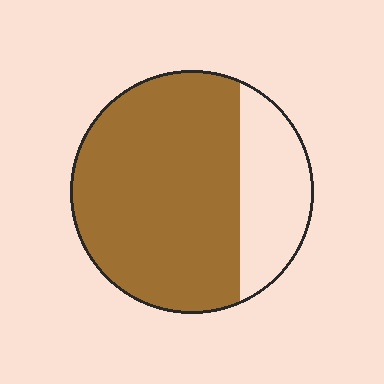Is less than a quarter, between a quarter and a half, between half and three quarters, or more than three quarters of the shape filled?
Between half and three quarters.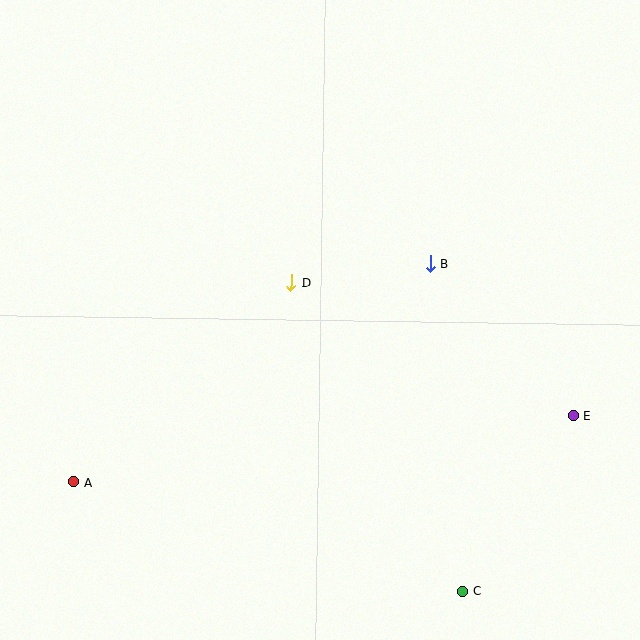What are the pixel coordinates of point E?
Point E is at (573, 415).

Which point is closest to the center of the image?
Point D at (291, 282) is closest to the center.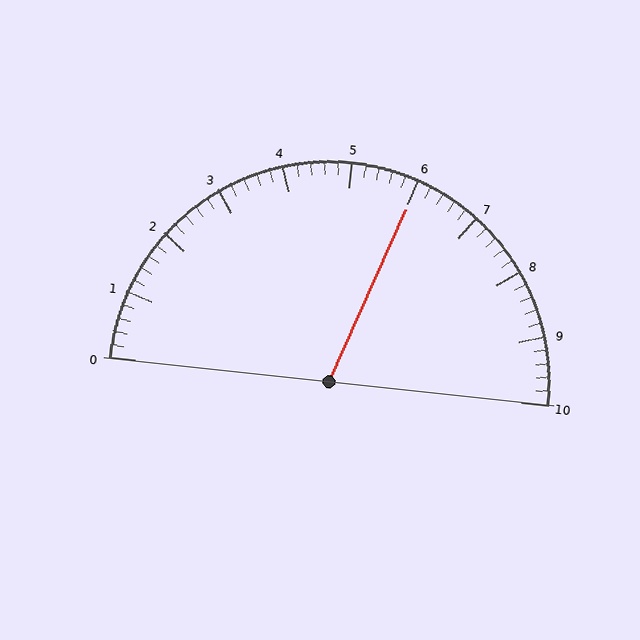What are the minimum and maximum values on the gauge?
The gauge ranges from 0 to 10.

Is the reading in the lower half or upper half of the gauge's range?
The reading is in the upper half of the range (0 to 10).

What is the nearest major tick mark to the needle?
The nearest major tick mark is 6.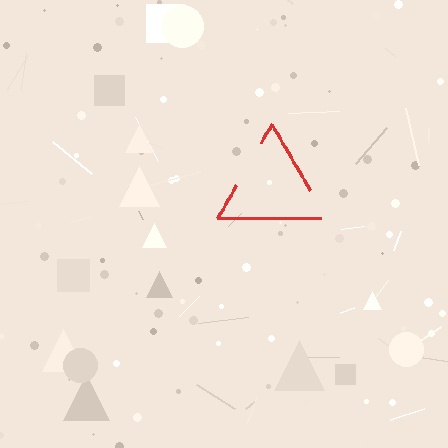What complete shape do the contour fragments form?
The contour fragments form a triangle.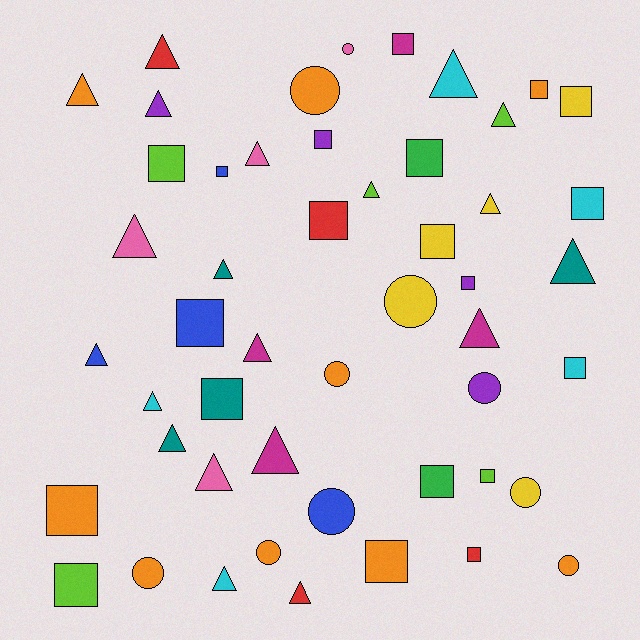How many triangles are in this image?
There are 20 triangles.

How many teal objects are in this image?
There are 4 teal objects.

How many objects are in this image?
There are 50 objects.